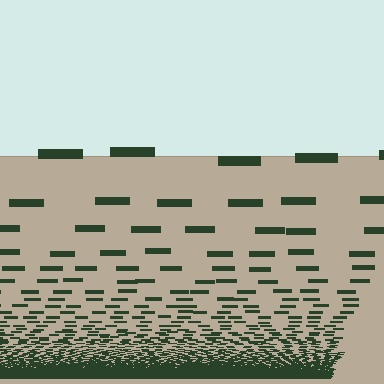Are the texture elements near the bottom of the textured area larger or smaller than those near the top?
Smaller. The gradient is inverted — elements near the bottom are smaller and denser.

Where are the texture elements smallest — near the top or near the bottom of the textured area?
Near the bottom.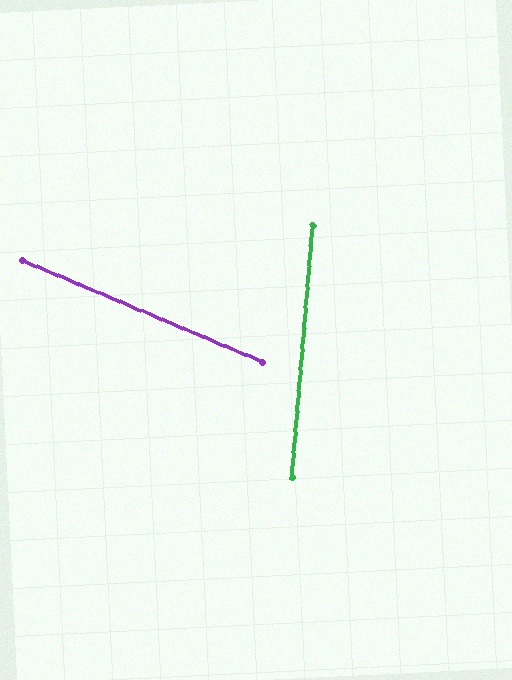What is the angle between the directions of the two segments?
Approximately 72 degrees.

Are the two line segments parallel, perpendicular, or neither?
Neither parallel nor perpendicular — they differ by about 72°.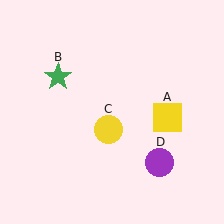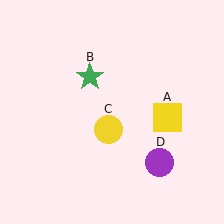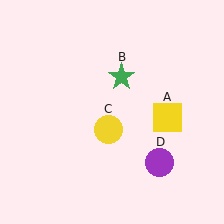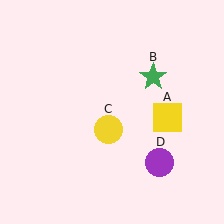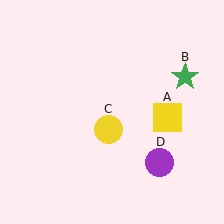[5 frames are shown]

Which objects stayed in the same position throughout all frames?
Yellow square (object A) and yellow circle (object C) and purple circle (object D) remained stationary.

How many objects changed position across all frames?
1 object changed position: green star (object B).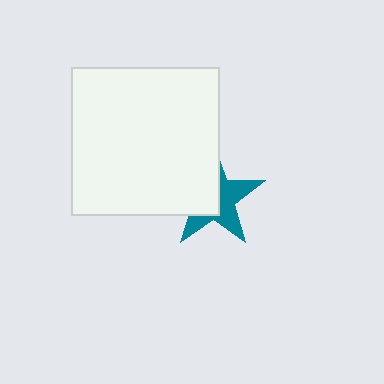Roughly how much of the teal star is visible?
About half of it is visible (roughly 50%).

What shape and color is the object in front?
The object in front is a white square.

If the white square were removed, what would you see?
You would see the complete teal star.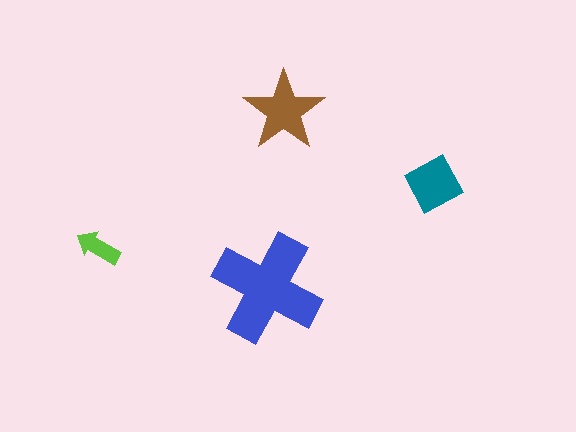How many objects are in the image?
There are 4 objects in the image.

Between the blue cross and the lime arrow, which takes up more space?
The blue cross.